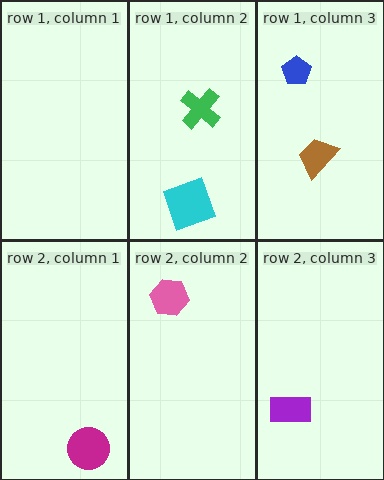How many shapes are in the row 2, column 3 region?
1.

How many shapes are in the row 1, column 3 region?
2.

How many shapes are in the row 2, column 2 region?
1.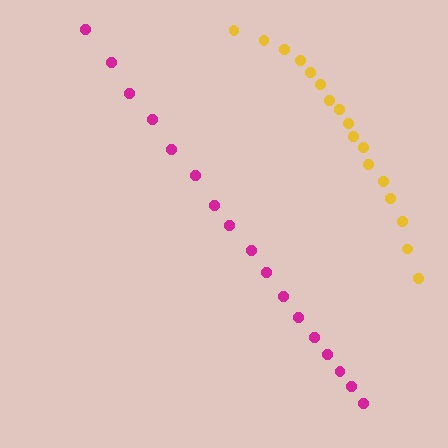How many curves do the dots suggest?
There are 2 distinct paths.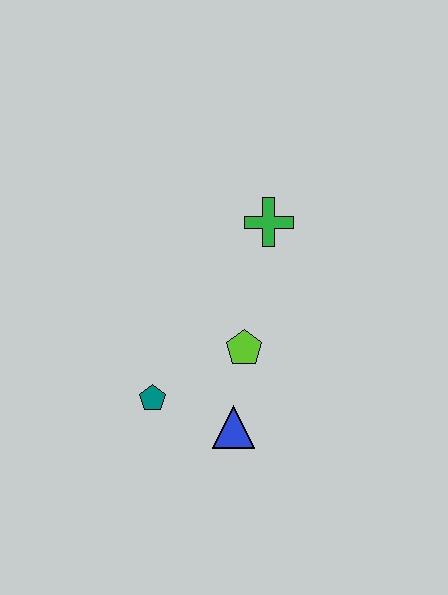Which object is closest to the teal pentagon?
The blue triangle is closest to the teal pentagon.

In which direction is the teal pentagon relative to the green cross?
The teal pentagon is below the green cross.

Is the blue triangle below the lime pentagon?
Yes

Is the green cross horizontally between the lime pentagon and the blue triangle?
No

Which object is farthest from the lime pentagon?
The green cross is farthest from the lime pentagon.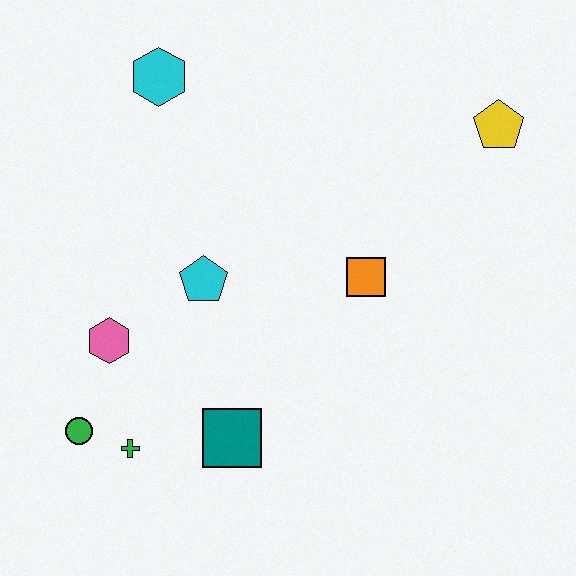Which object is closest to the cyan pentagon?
The pink hexagon is closest to the cyan pentagon.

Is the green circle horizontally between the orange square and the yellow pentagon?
No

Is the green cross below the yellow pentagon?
Yes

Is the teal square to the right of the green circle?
Yes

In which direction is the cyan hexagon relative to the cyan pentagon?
The cyan hexagon is above the cyan pentagon.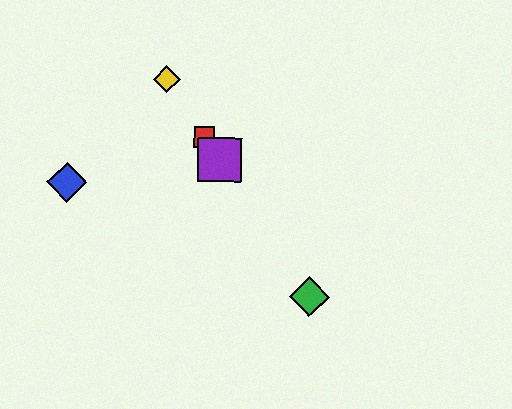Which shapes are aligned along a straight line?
The red square, the green diamond, the yellow diamond, the purple square are aligned along a straight line.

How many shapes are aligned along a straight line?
4 shapes (the red square, the green diamond, the yellow diamond, the purple square) are aligned along a straight line.